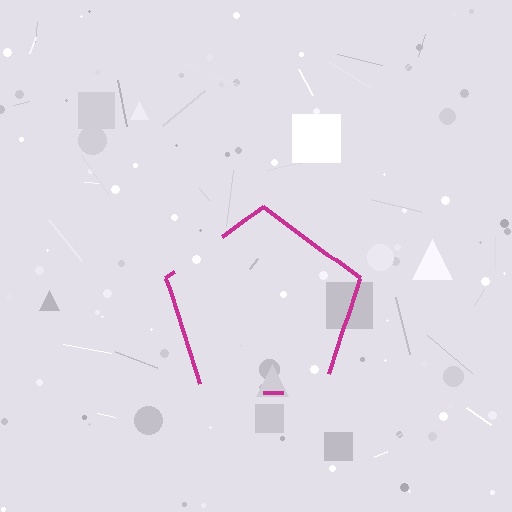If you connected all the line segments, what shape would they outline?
They would outline a pentagon.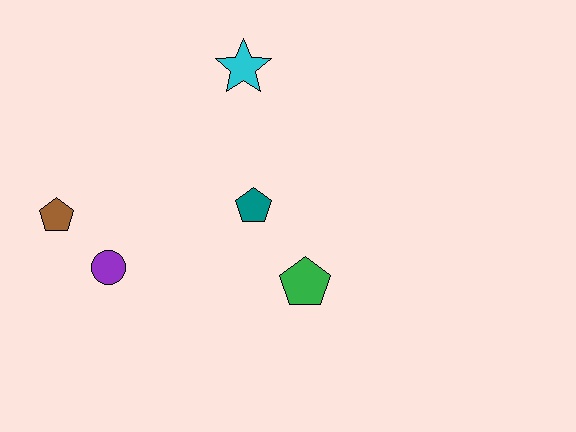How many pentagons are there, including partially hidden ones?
There are 3 pentagons.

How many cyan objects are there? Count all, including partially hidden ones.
There is 1 cyan object.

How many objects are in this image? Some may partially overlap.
There are 5 objects.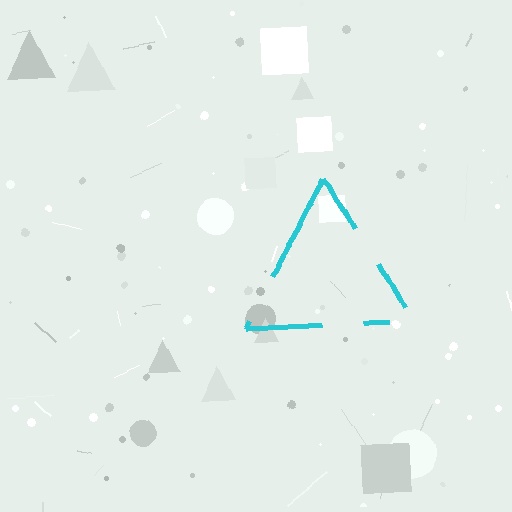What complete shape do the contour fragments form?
The contour fragments form a triangle.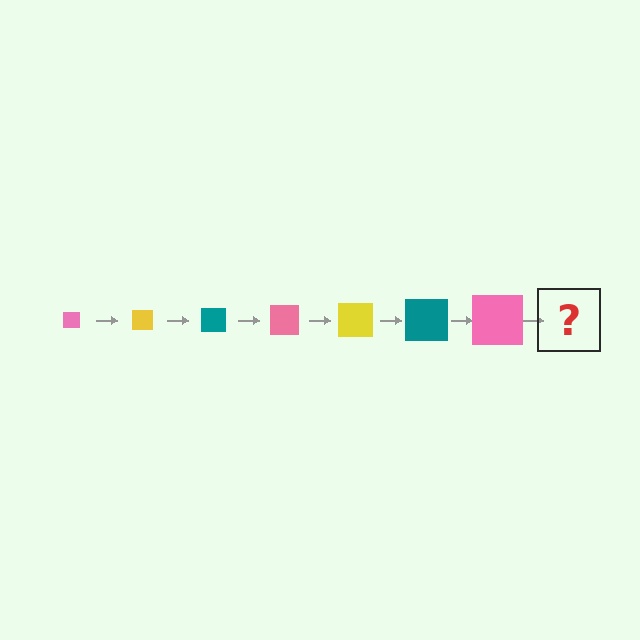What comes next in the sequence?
The next element should be a yellow square, larger than the previous one.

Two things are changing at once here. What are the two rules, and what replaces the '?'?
The two rules are that the square grows larger each step and the color cycles through pink, yellow, and teal. The '?' should be a yellow square, larger than the previous one.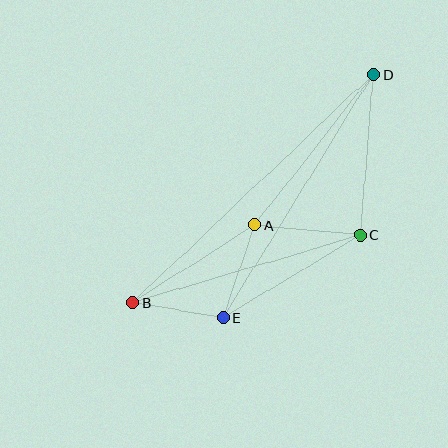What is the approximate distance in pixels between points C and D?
The distance between C and D is approximately 161 pixels.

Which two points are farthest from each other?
Points B and D are farthest from each other.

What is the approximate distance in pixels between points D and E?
The distance between D and E is approximately 286 pixels.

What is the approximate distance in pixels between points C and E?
The distance between C and E is approximately 160 pixels.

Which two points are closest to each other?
Points B and E are closest to each other.